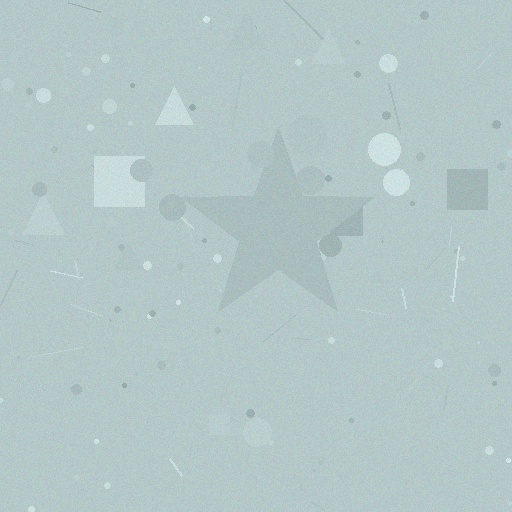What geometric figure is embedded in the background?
A star is embedded in the background.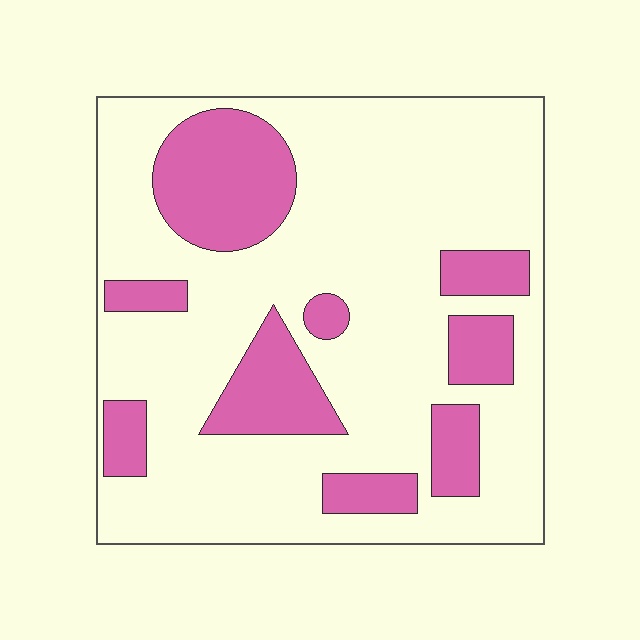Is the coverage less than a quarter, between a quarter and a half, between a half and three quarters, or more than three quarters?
Between a quarter and a half.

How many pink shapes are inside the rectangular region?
9.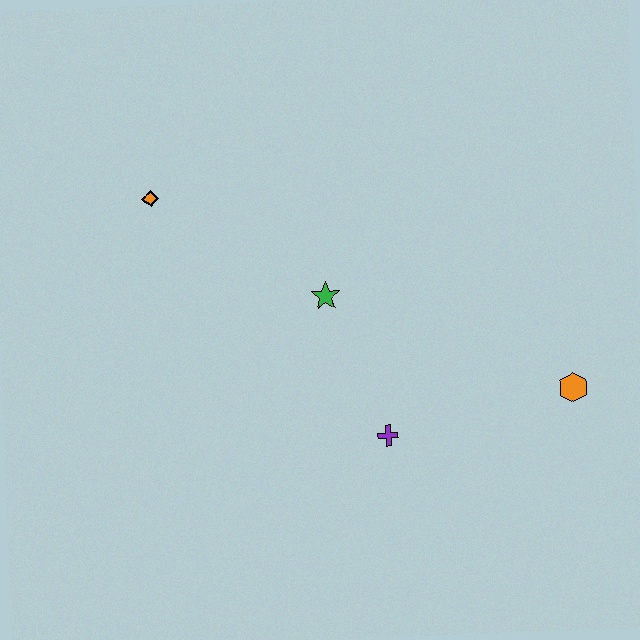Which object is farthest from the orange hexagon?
The orange diamond is farthest from the orange hexagon.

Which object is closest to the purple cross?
The green star is closest to the purple cross.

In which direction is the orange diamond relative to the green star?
The orange diamond is to the left of the green star.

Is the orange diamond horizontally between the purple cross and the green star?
No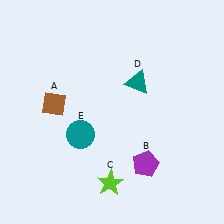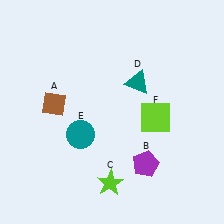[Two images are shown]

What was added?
A lime square (F) was added in Image 2.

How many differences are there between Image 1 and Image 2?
There is 1 difference between the two images.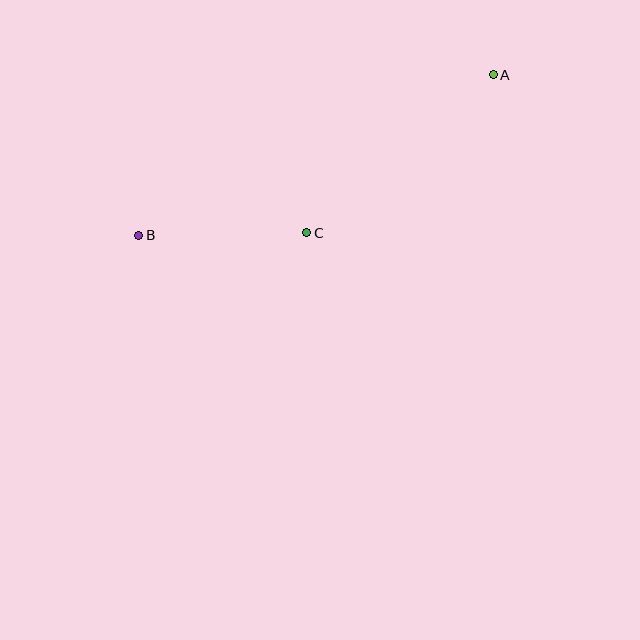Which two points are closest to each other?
Points B and C are closest to each other.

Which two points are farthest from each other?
Points A and B are farthest from each other.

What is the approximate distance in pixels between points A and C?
The distance between A and C is approximately 245 pixels.